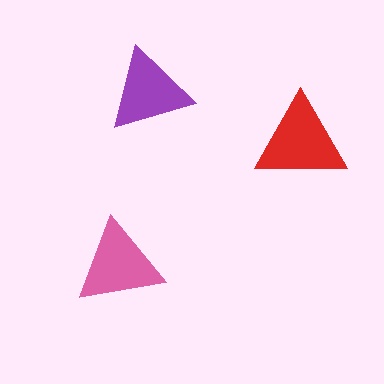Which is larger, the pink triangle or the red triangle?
The red one.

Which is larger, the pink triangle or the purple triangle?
The pink one.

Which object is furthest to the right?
The red triangle is rightmost.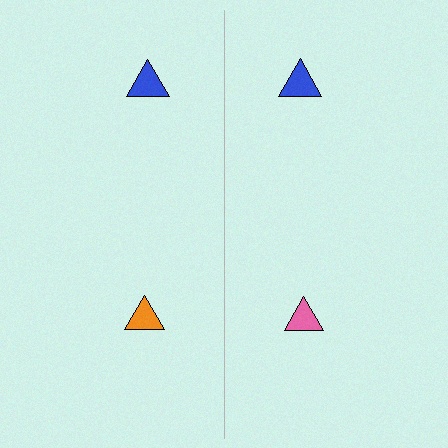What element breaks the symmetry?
The pink triangle on the right side breaks the symmetry — its mirror counterpart is orange.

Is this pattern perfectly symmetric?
No, the pattern is not perfectly symmetric. The pink triangle on the right side breaks the symmetry — its mirror counterpart is orange.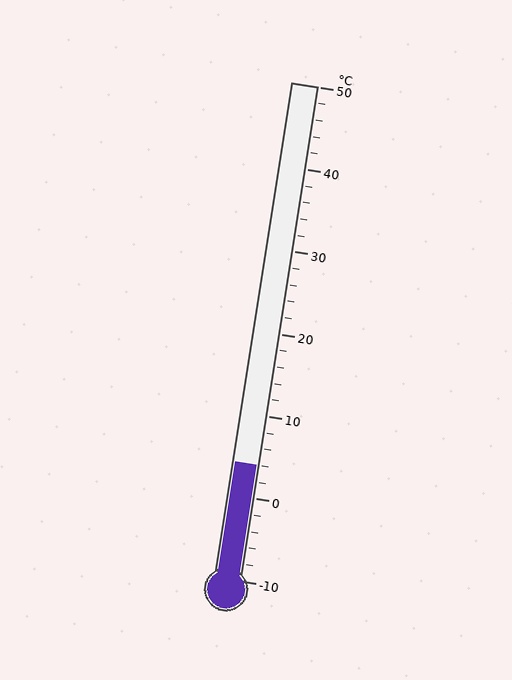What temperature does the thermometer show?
The thermometer shows approximately 4°C.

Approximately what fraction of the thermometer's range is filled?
The thermometer is filled to approximately 25% of its range.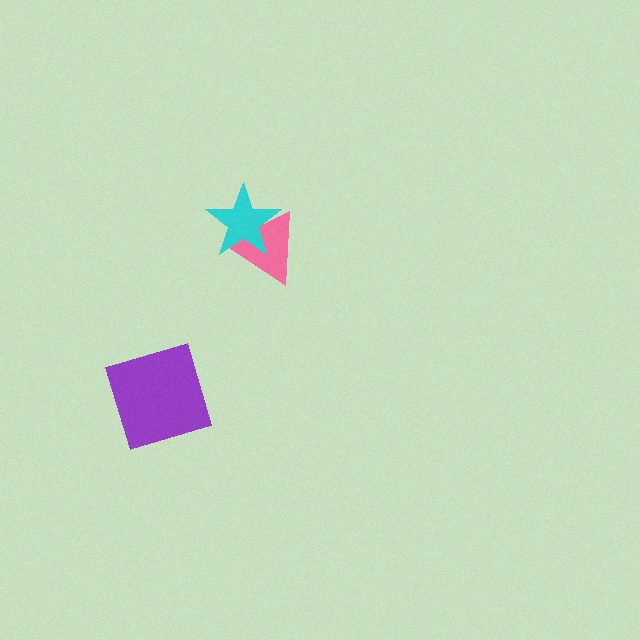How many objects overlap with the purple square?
0 objects overlap with the purple square.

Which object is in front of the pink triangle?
The cyan star is in front of the pink triangle.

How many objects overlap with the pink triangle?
1 object overlaps with the pink triangle.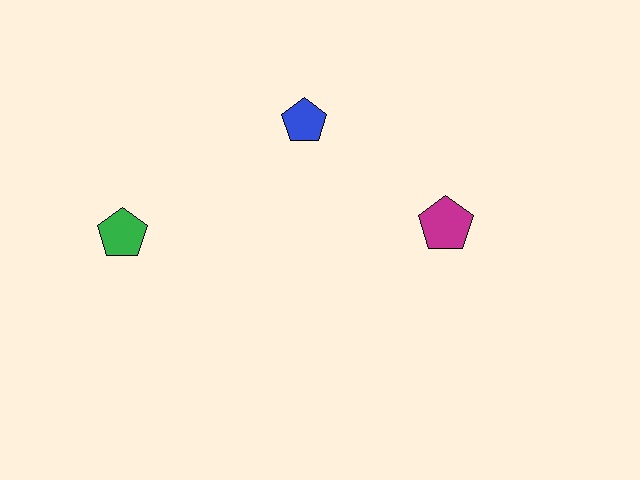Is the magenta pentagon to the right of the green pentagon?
Yes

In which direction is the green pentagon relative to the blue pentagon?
The green pentagon is to the left of the blue pentagon.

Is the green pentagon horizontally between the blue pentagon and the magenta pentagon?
No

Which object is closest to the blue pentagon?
The magenta pentagon is closest to the blue pentagon.